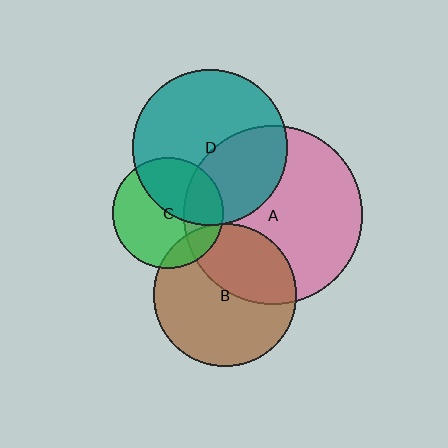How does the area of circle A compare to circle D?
Approximately 1.3 times.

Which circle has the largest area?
Circle A (pink).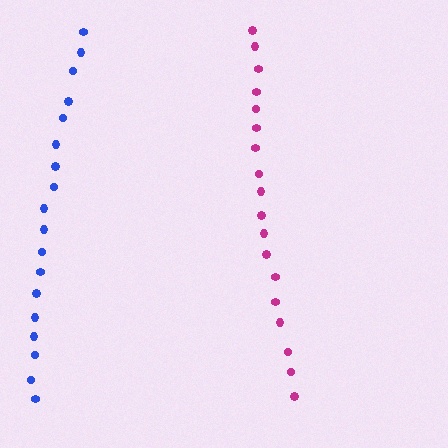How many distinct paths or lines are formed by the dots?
There are 2 distinct paths.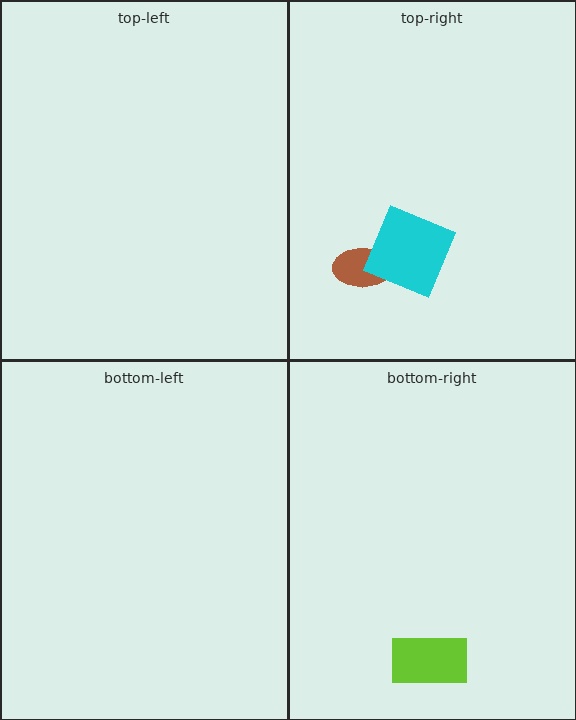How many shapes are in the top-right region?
2.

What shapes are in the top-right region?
The brown ellipse, the cyan diamond.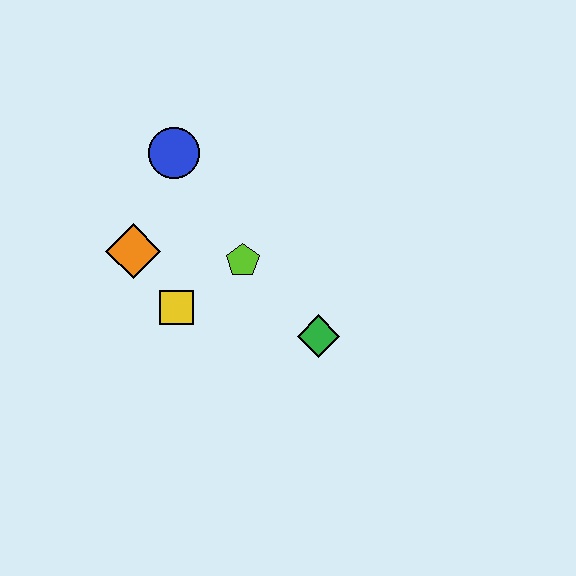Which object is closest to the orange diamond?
The yellow square is closest to the orange diamond.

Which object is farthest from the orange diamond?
The green diamond is farthest from the orange diamond.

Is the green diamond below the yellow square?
Yes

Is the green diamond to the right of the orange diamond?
Yes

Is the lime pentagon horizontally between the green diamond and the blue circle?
Yes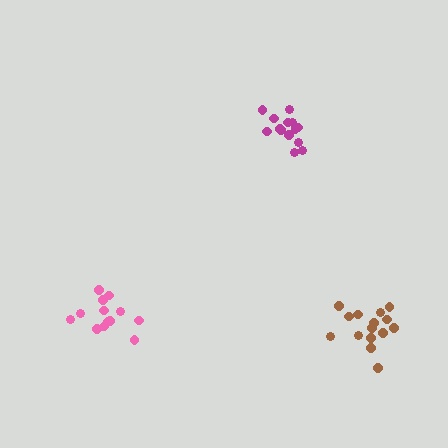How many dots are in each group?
Group 1: 15 dots, Group 2: 13 dots, Group 3: 14 dots (42 total).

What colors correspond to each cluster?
The clusters are colored: brown, pink, magenta.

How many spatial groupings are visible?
There are 3 spatial groupings.